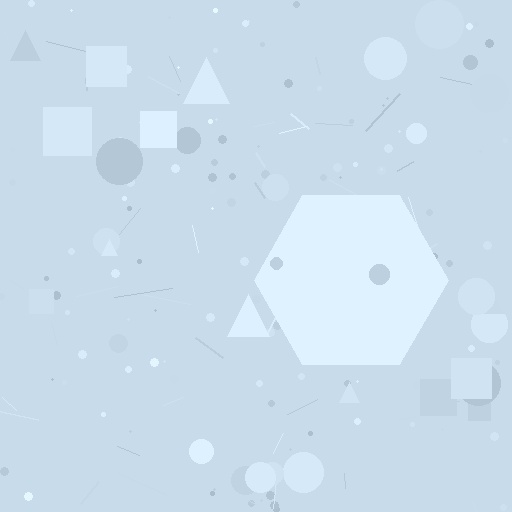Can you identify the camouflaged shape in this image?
The camouflaged shape is a hexagon.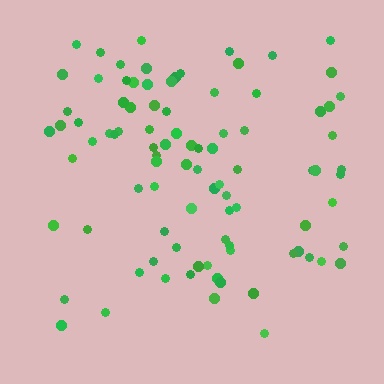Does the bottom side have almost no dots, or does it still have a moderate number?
Still a moderate number, just noticeably fewer than the top.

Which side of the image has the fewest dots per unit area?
The bottom.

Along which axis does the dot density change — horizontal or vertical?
Vertical.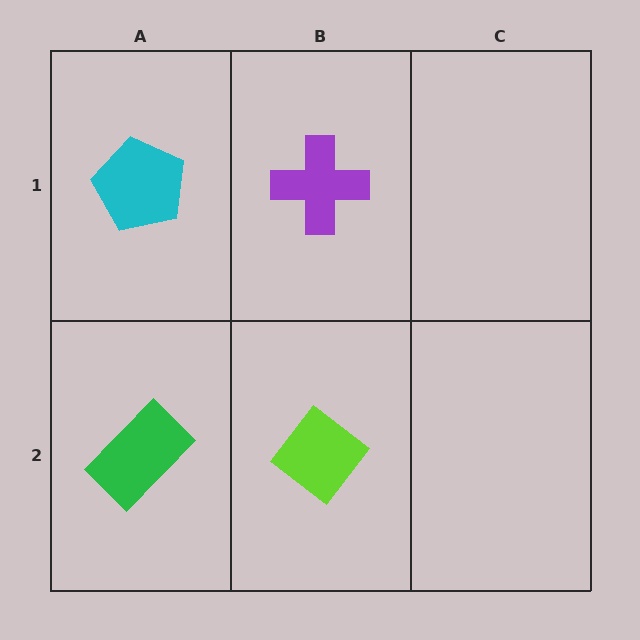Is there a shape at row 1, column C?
No, that cell is empty.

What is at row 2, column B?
A lime diamond.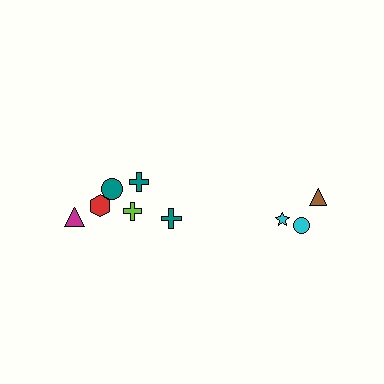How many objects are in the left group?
There are 6 objects.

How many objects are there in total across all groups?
There are 9 objects.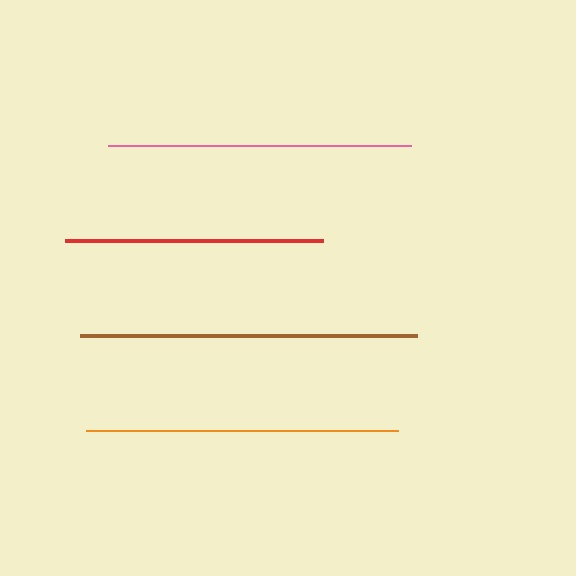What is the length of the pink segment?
The pink segment is approximately 304 pixels long.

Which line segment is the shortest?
The red line is the shortest at approximately 258 pixels.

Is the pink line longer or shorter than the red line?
The pink line is longer than the red line.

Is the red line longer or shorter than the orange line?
The orange line is longer than the red line.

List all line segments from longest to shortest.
From longest to shortest: brown, orange, pink, red.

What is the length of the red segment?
The red segment is approximately 258 pixels long.